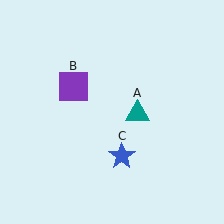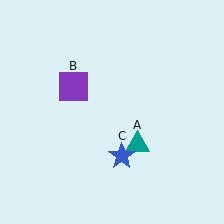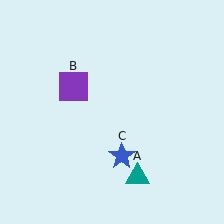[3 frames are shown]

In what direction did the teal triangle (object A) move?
The teal triangle (object A) moved down.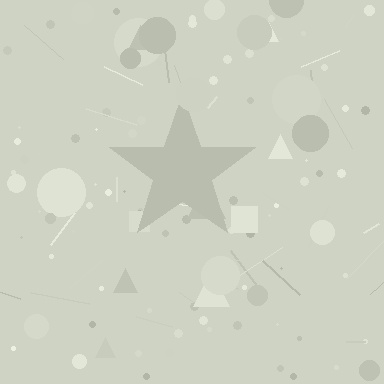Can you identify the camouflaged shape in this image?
The camouflaged shape is a star.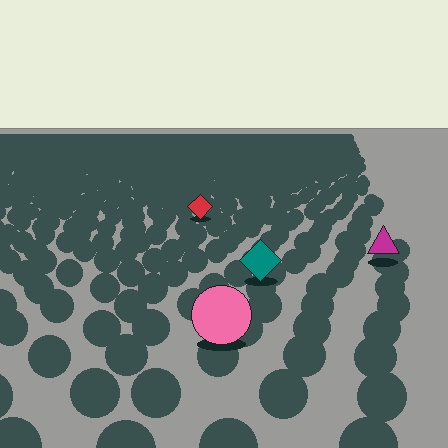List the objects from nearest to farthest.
From nearest to farthest: the pink circle, the teal diamond, the magenta triangle, the red diamond.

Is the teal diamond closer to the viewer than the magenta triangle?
Yes. The teal diamond is closer — you can tell from the texture gradient: the ground texture is coarser near it.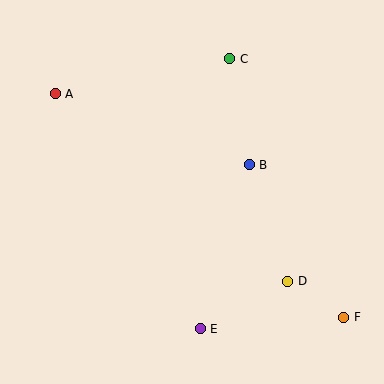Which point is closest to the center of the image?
Point B at (249, 165) is closest to the center.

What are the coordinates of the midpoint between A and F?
The midpoint between A and F is at (200, 206).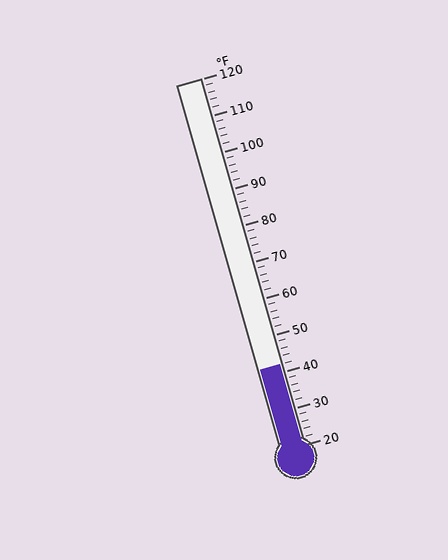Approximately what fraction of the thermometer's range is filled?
The thermometer is filled to approximately 20% of its range.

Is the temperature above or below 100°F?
The temperature is below 100°F.